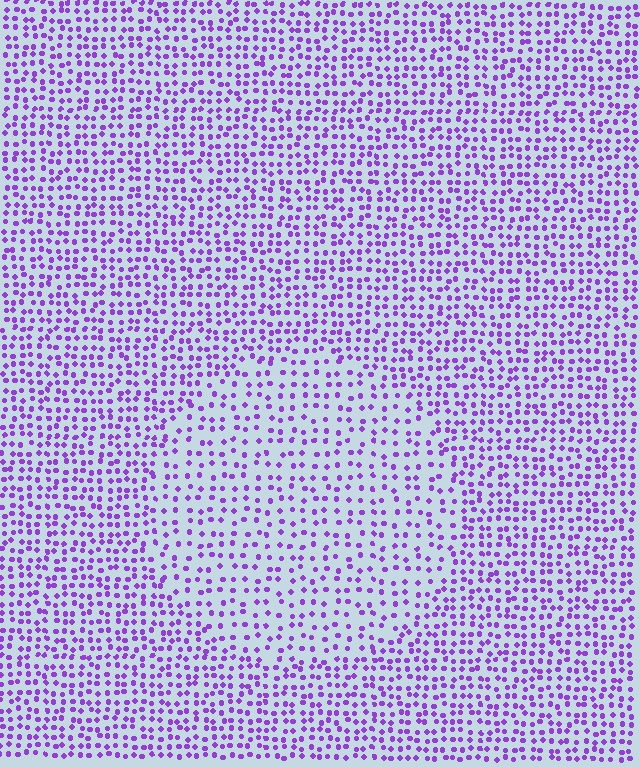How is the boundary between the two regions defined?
The boundary is defined by a change in element density (approximately 1.7x ratio). All elements are the same color, size, and shape.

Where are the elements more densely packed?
The elements are more densely packed outside the circle boundary.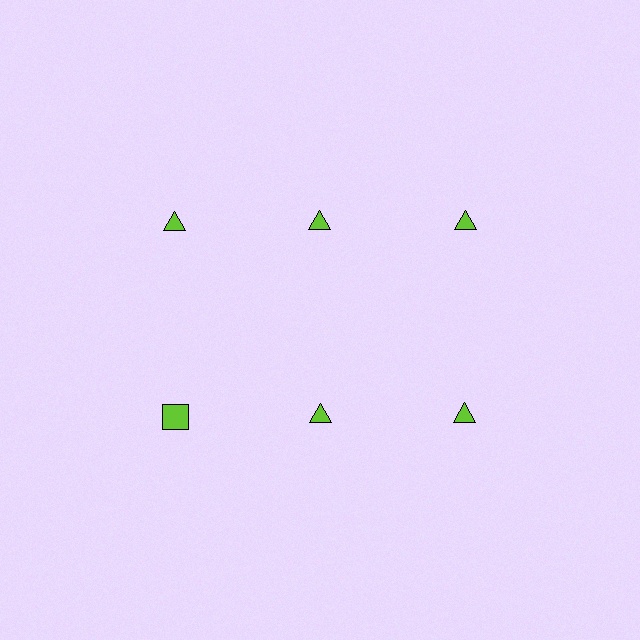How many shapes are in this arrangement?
There are 6 shapes arranged in a grid pattern.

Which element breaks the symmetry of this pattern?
The lime square in the second row, leftmost column breaks the symmetry. All other shapes are lime triangles.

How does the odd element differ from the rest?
It has a different shape: square instead of triangle.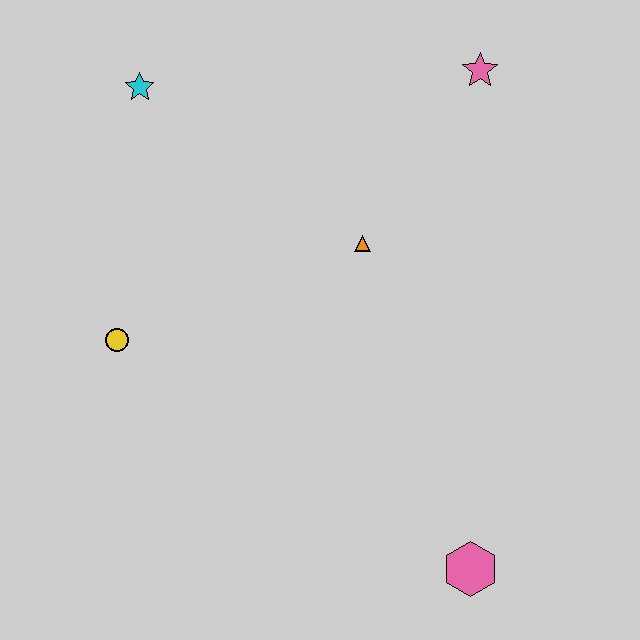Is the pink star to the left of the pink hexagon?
No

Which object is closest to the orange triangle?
The pink star is closest to the orange triangle.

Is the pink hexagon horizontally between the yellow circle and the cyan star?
No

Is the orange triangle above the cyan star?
No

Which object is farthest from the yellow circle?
The pink star is farthest from the yellow circle.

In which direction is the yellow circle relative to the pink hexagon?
The yellow circle is to the left of the pink hexagon.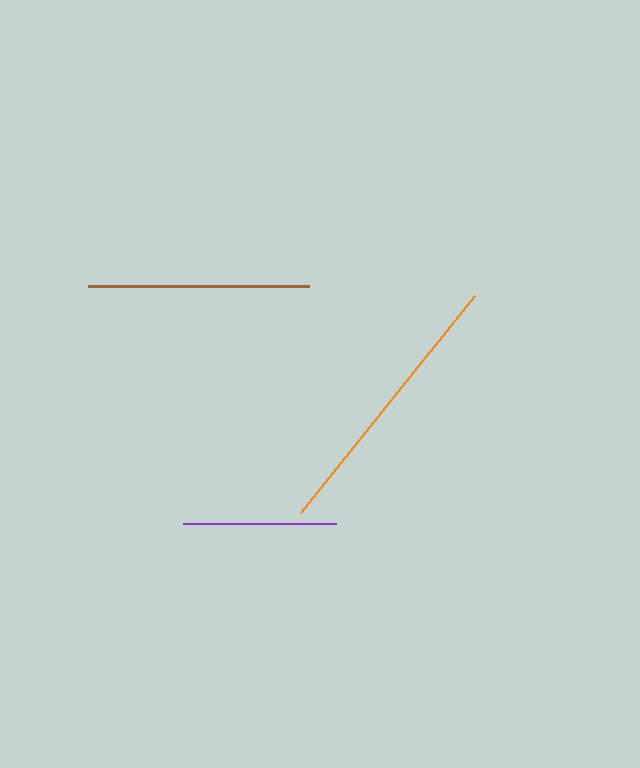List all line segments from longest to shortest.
From longest to shortest: orange, brown, purple.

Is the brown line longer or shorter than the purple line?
The brown line is longer than the purple line.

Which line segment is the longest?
The orange line is the longest at approximately 278 pixels.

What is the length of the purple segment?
The purple segment is approximately 153 pixels long.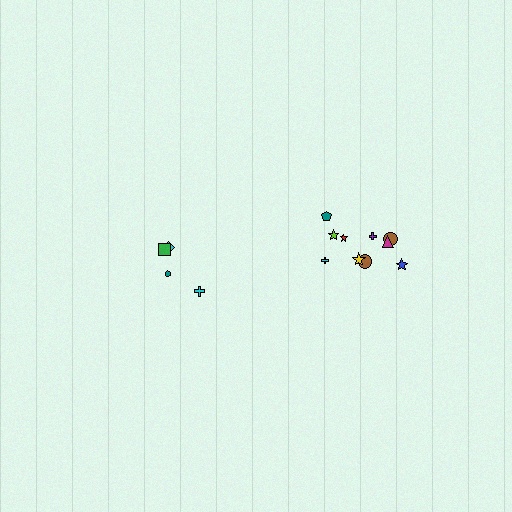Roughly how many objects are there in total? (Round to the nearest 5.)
Roughly 15 objects in total.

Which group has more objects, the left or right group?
The right group.